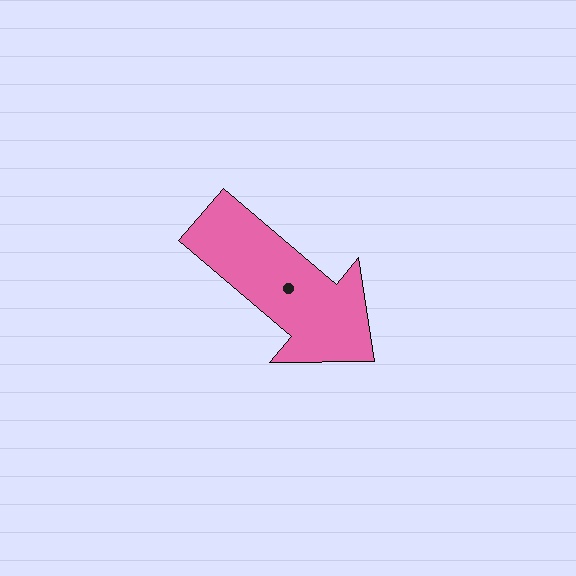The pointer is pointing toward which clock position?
Roughly 4 o'clock.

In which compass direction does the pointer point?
Southeast.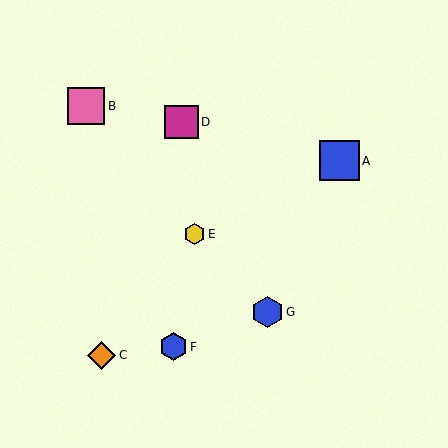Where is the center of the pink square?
The center of the pink square is at (86, 106).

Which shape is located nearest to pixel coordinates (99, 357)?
The orange diamond (labeled C) at (102, 355) is nearest to that location.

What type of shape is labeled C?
Shape C is an orange diamond.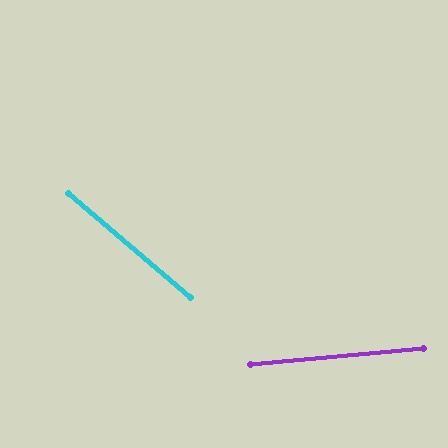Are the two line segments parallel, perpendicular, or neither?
Neither parallel nor perpendicular — they differ by about 46°.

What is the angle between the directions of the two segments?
Approximately 46 degrees.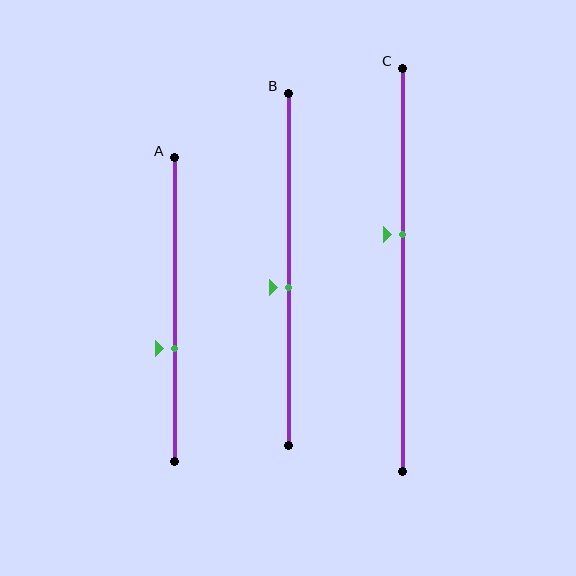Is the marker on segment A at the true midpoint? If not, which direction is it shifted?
No, the marker on segment A is shifted downward by about 13% of the segment length.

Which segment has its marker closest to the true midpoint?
Segment B has its marker closest to the true midpoint.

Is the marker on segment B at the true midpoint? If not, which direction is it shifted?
No, the marker on segment B is shifted downward by about 5% of the segment length.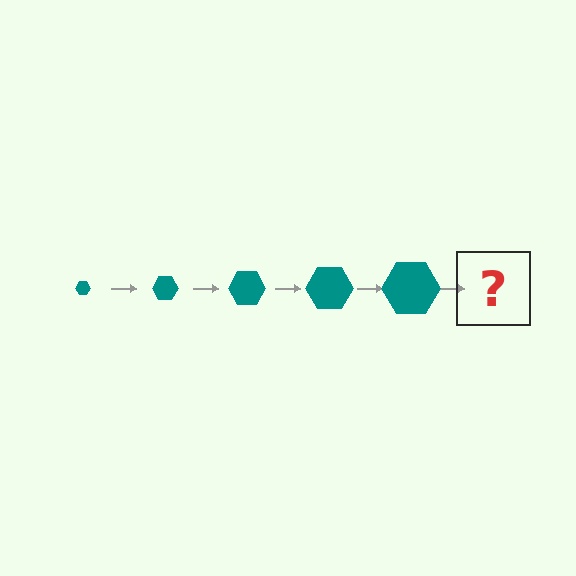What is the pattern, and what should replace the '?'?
The pattern is that the hexagon gets progressively larger each step. The '?' should be a teal hexagon, larger than the previous one.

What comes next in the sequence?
The next element should be a teal hexagon, larger than the previous one.